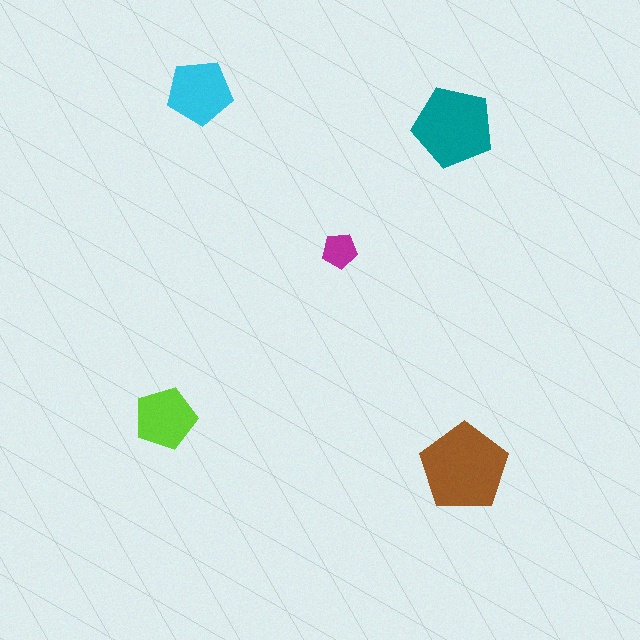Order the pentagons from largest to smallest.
the brown one, the teal one, the cyan one, the lime one, the magenta one.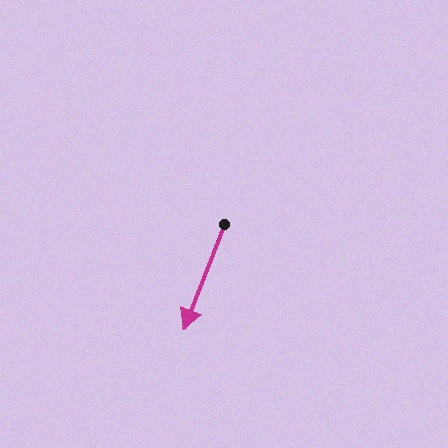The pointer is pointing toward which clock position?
Roughly 7 o'clock.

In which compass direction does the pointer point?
South.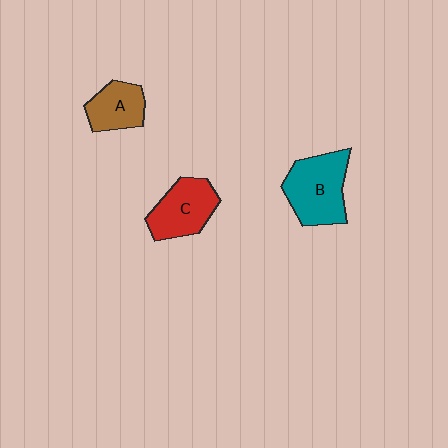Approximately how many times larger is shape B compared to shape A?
Approximately 1.6 times.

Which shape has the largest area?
Shape B (teal).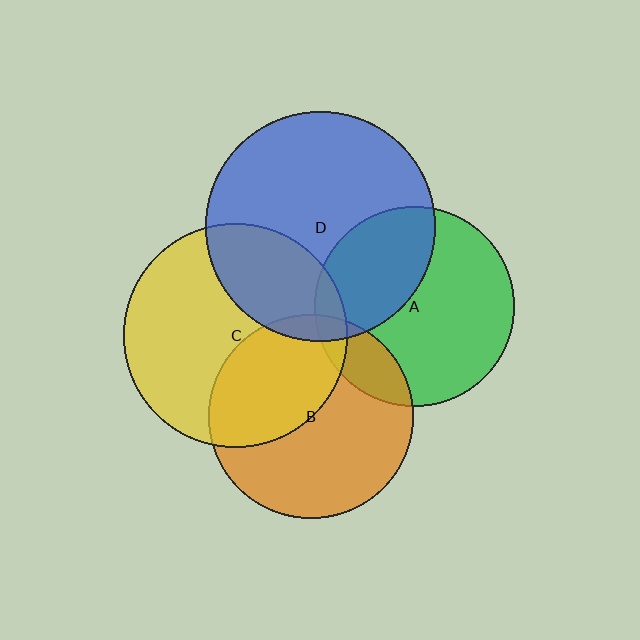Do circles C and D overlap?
Yes.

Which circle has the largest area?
Circle D (blue).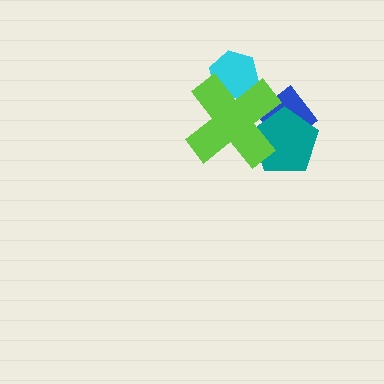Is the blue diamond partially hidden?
Yes, it is partially covered by another shape.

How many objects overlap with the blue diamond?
2 objects overlap with the blue diamond.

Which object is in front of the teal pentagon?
The lime cross is in front of the teal pentagon.